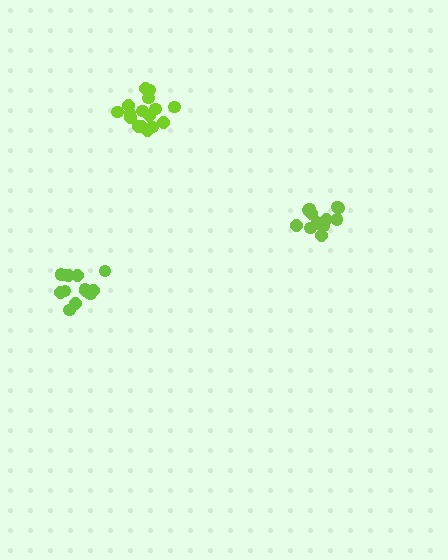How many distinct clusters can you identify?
There are 3 distinct clusters.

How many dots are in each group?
Group 1: 16 dots, Group 2: 13 dots, Group 3: 13 dots (42 total).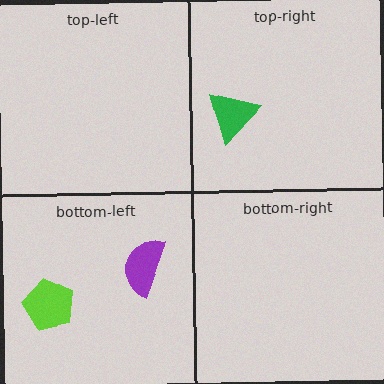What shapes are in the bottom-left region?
The lime pentagon, the purple semicircle.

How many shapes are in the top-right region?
1.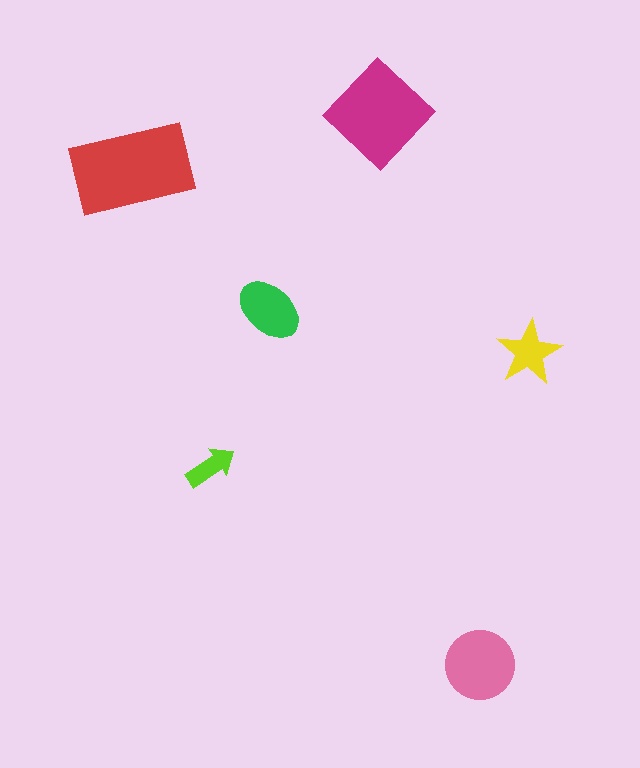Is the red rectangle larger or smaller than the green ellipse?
Larger.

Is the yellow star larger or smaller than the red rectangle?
Smaller.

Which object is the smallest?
The lime arrow.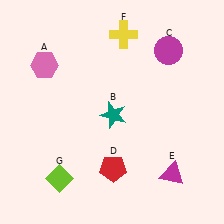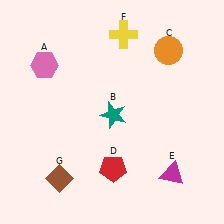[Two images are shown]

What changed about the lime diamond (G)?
In Image 1, G is lime. In Image 2, it changed to brown.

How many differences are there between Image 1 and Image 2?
There are 2 differences between the two images.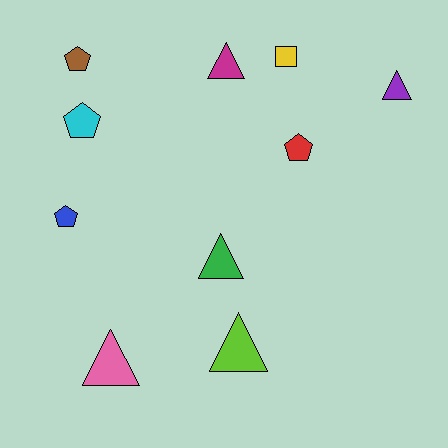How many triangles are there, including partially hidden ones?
There are 5 triangles.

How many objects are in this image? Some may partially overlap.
There are 10 objects.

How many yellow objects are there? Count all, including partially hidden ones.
There is 1 yellow object.